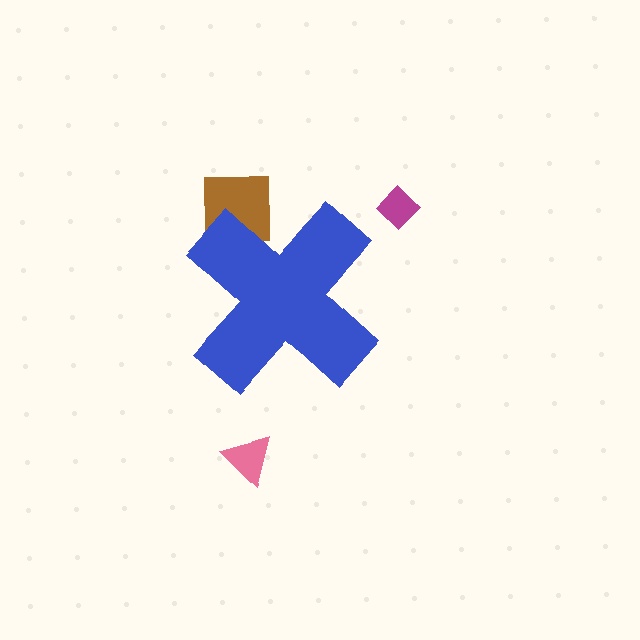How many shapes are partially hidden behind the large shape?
1 shape is partially hidden.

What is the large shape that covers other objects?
A blue cross.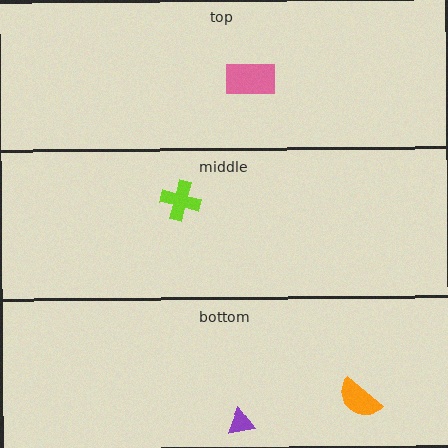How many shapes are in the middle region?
1.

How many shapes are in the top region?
1.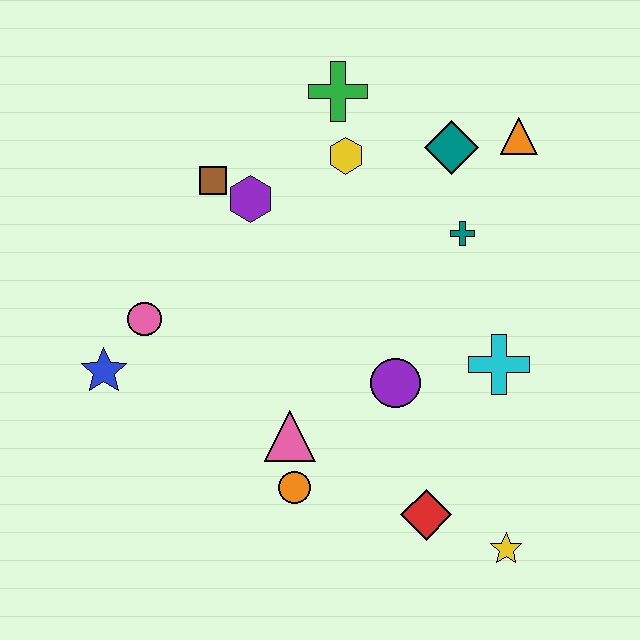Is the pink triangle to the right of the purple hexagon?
Yes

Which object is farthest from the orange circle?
The orange triangle is farthest from the orange circle.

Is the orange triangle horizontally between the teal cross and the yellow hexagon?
No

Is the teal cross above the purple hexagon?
No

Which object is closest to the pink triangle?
The orange circle is closest to the pink triangle.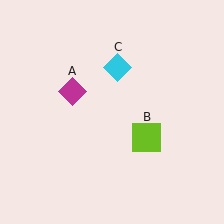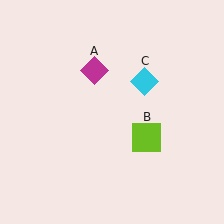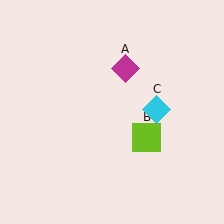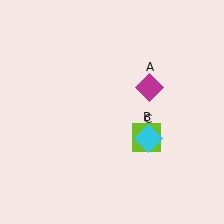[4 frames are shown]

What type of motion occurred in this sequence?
The magenta diamond (object A), cyan diamond (object C) rotated clockwise around the center of the scene.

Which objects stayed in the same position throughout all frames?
Lime square (object B) remained stationary.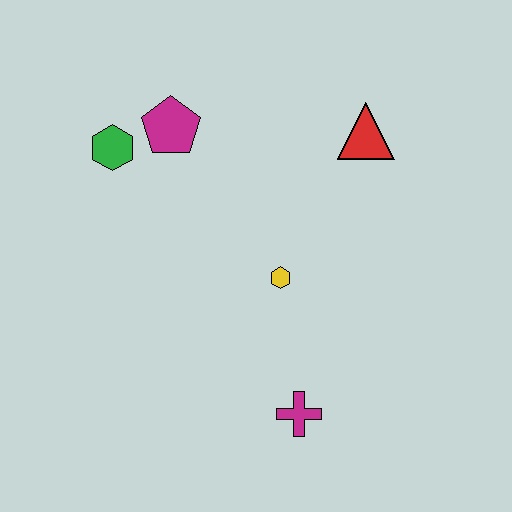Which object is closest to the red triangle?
The yellow hexagon is closest to the red triangle.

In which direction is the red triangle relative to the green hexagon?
The red triangle is to the right of the green hexagon.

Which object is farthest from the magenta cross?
The green hexagon is farthest from the magenta cross.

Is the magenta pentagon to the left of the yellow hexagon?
Yes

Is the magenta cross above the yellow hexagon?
No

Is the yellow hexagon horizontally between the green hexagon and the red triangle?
Yes